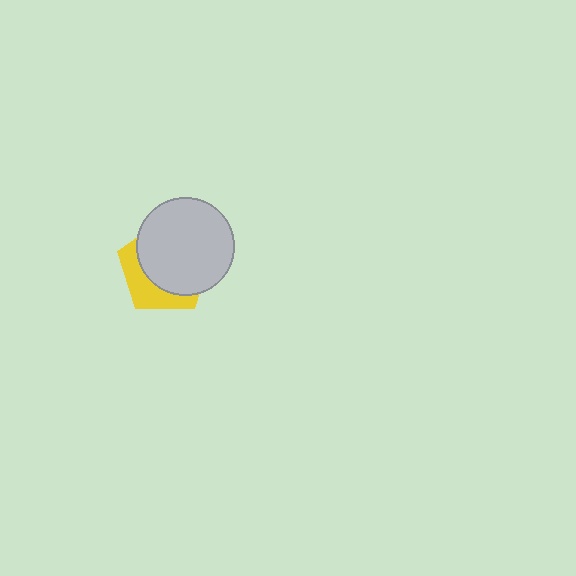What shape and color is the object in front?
The object in front is a light gray circle.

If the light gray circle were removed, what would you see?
You would see the complete yellow pentagon.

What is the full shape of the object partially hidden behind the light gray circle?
The partially hidden object is a yellow pentagon.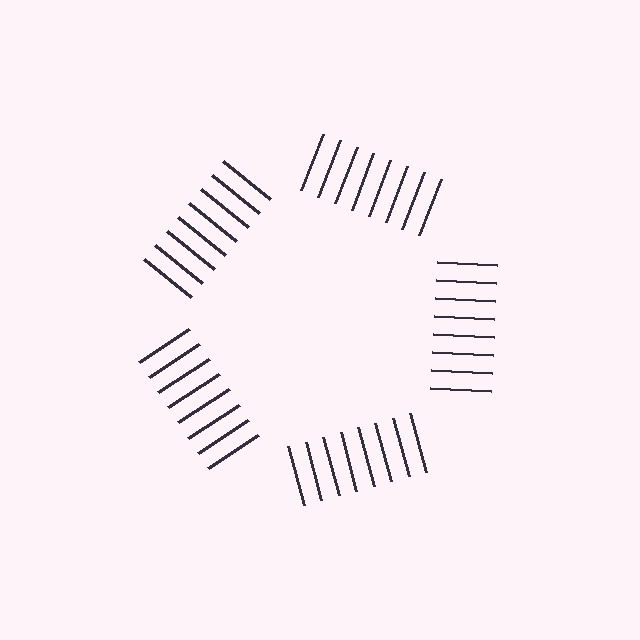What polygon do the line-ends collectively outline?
An illusory pentagon — the line segments terminate on its edges but no continuous stroke is drawn.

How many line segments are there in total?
40 — 8 along each of the 5 edges.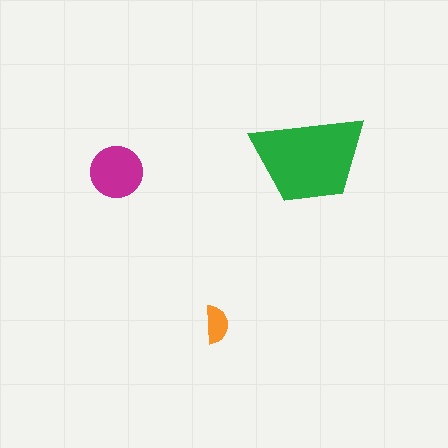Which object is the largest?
The green trapezoid.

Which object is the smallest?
The orange semicircle.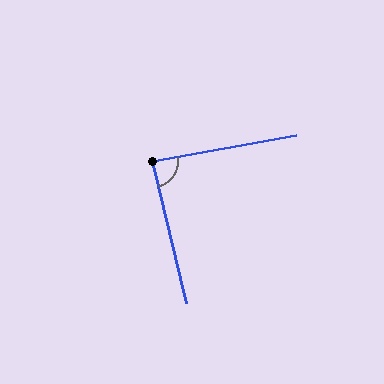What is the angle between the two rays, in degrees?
Approximately 87 degrees.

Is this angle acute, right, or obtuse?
It is approximately a right angle.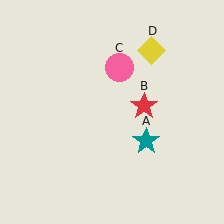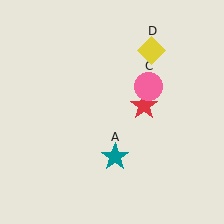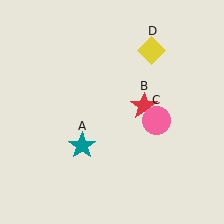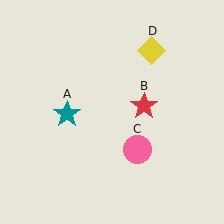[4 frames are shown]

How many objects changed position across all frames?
2 objects changed position: teal star (object A), pink circle (object C).